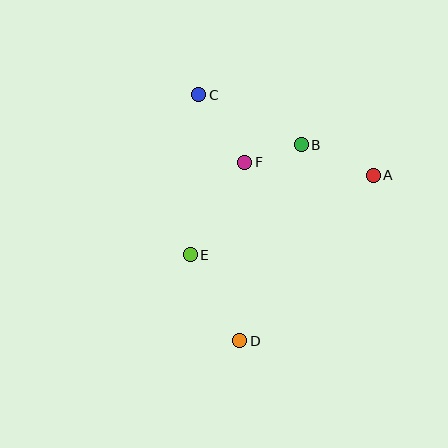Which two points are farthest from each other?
Points C and D are farthest from each other.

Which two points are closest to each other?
Points B and F are closest to each other.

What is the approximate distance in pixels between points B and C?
The distance between B and C is approximately 114 pixels.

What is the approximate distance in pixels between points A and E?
The distance between A and E is approximately 200 pixels.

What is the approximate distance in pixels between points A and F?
The distance between A and F is approximately 129 pixels.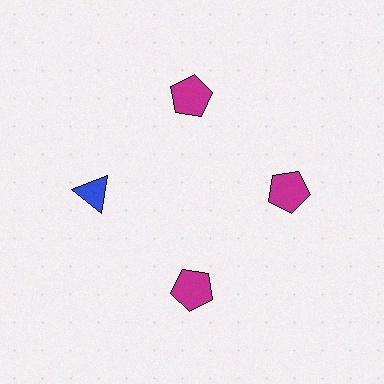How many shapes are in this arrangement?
There are 4 shapes arranged in a ring pattern.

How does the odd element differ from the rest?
It differs in both color (blue instead of magenta) and shape (triangle instead of pentagon).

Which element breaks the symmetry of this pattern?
The blue triangle at roughly the 9 o'clock position breaks the symmetry. All other shapes are magenta pentagons.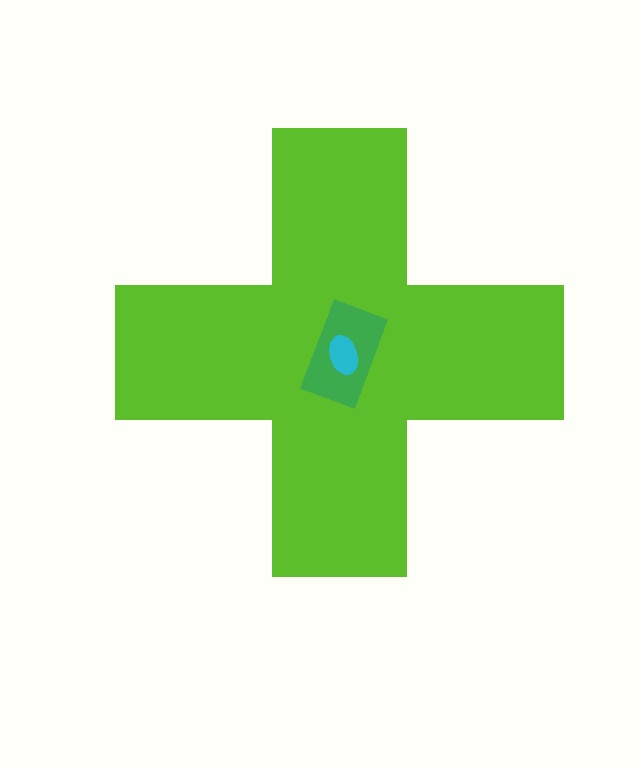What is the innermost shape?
The cyan ellipse.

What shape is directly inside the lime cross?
The green rectangle.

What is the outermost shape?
The lime cross.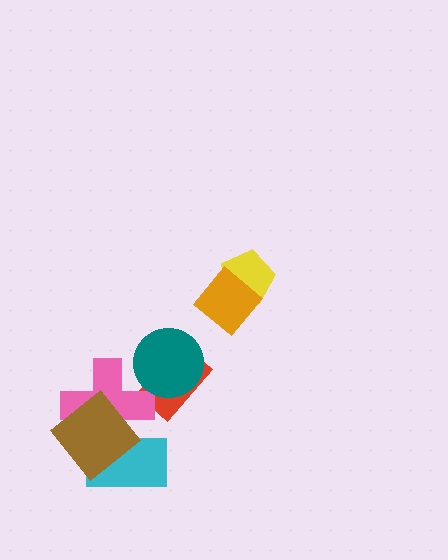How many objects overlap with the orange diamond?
1 object overlaps with the orange diamond.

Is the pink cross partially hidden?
Yes, it is partially covered by another shape.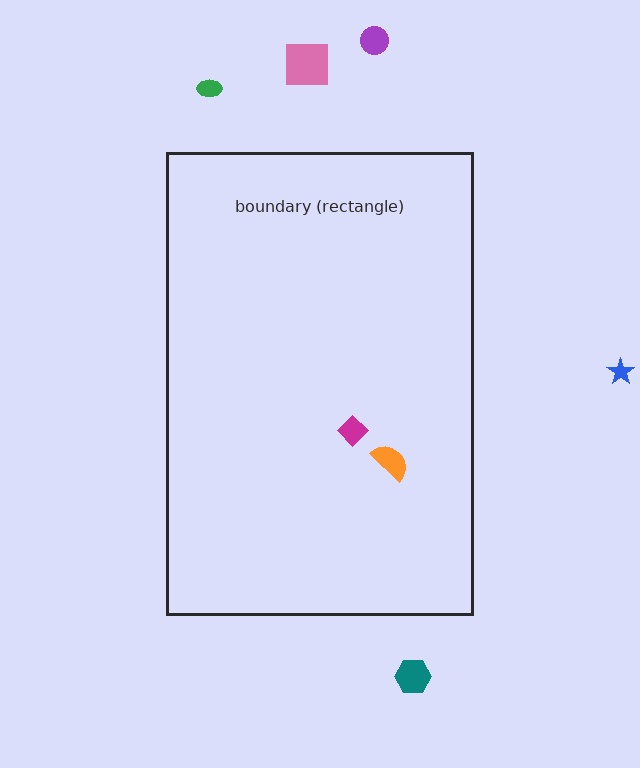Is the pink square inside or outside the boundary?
Outside.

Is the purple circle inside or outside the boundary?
Outside.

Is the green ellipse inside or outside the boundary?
Outside.